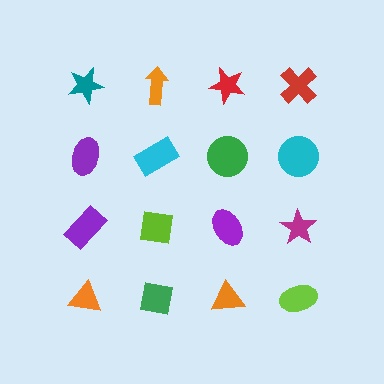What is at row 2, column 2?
A cyan rectangle.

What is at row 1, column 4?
A red cross.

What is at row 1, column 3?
A red star.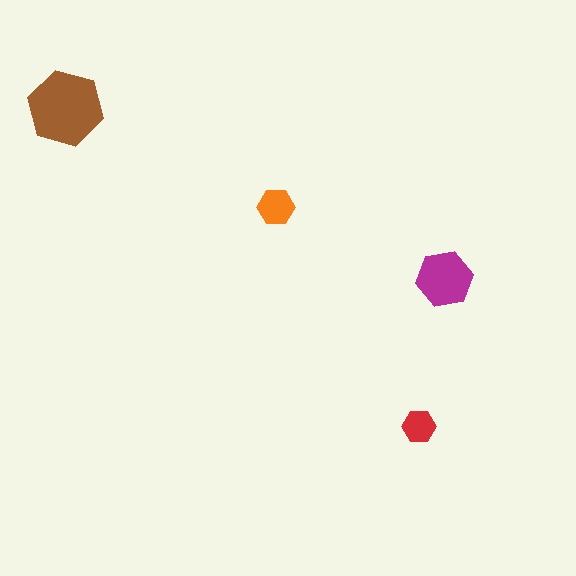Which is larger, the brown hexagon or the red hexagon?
The brown one.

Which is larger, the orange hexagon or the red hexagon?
The orange one.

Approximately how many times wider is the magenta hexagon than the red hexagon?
About 1.5 times wider.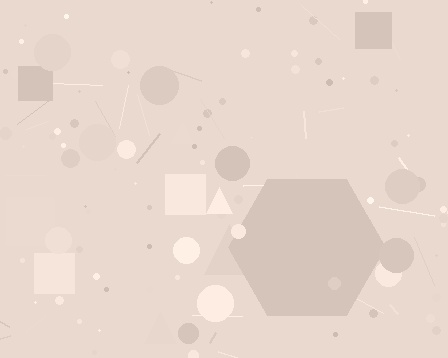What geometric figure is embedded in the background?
A hexagon is embedded in the background.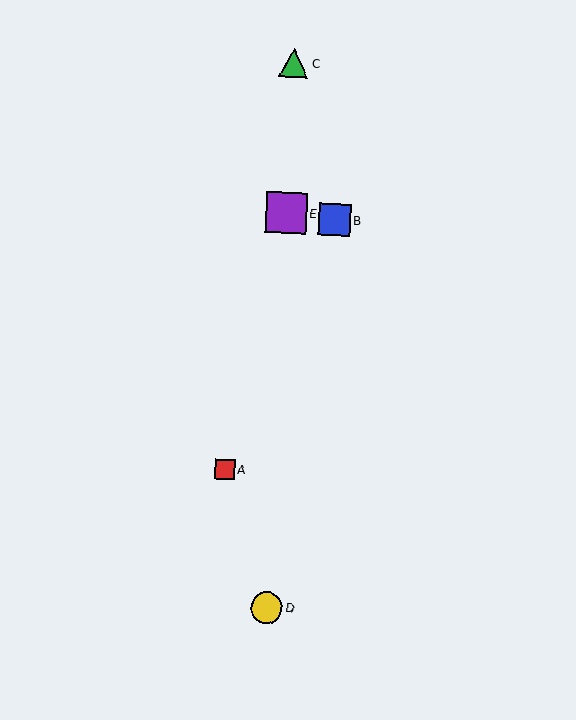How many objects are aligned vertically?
3 objects (C, D, E) are aligned vertically.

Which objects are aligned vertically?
Objects C, D, E are aligned vertically.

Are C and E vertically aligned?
Yes, both are at x≈294.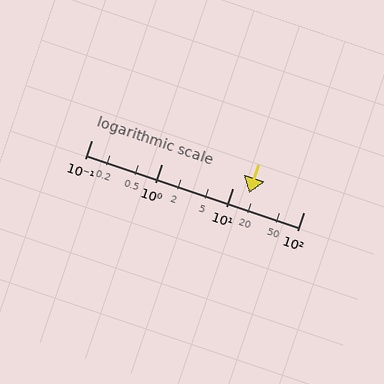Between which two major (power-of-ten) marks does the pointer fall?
The pointer is between 10 and 100.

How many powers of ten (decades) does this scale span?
The scale spans 3 decades, from 0.1 to 100.